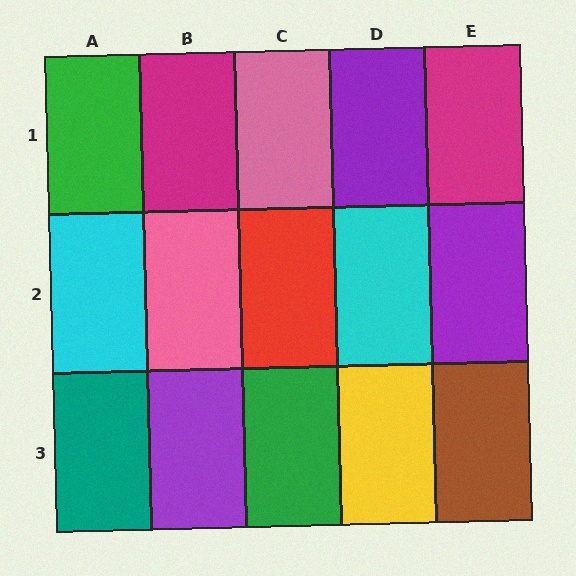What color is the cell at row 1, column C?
Pink.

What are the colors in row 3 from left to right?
Teal, purple, green, yellow, brown.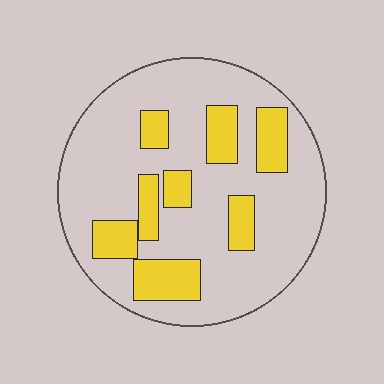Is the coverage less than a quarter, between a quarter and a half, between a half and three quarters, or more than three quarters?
Less than a quarter.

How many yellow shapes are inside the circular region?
8.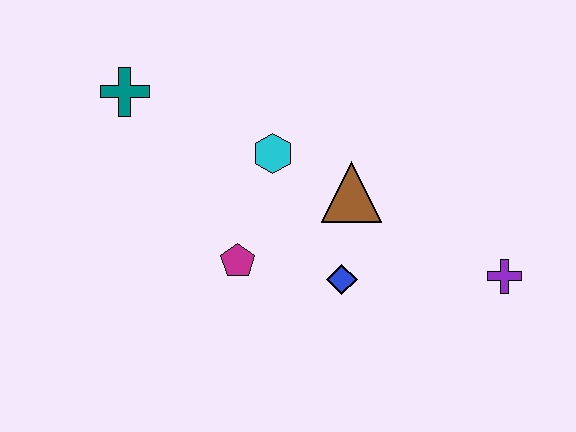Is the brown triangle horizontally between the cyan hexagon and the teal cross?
No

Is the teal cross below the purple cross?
No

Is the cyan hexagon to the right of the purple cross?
No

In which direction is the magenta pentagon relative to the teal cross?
The magenta pentagon is below the teal cross.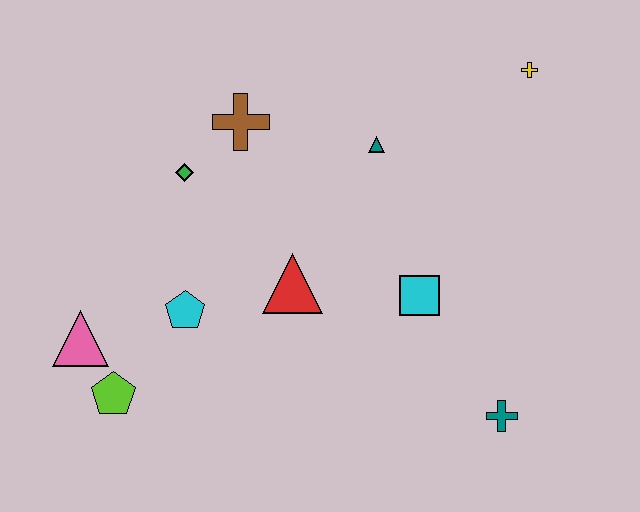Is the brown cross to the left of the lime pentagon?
No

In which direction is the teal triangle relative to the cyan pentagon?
The teal triangle is to the right of the cyan pentagon.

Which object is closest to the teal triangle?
The brown cross is closest to the teal triangle.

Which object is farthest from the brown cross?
The teal cross is farthest from the brown cross.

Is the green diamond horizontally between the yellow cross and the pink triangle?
Yes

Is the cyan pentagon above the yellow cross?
No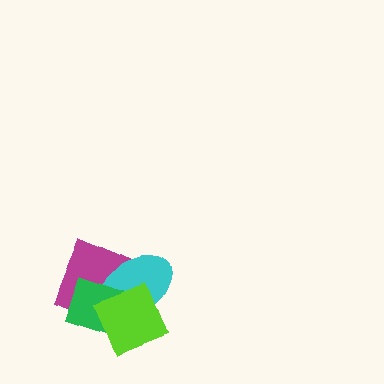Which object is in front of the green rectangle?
The lime square is in front of the green rectangle.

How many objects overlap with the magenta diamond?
3 objects overlap with the magenta diamond.